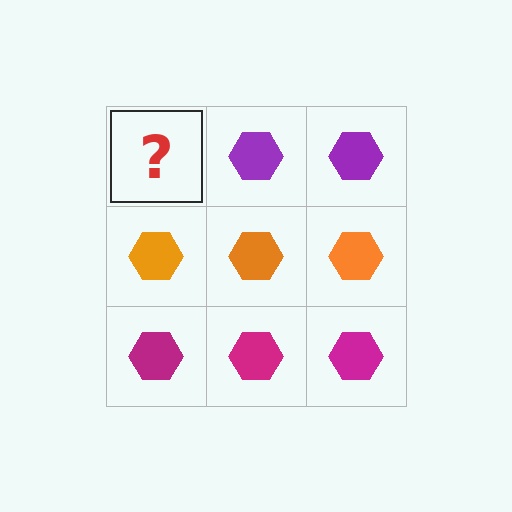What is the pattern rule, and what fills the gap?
The rule is that each row has a consistent color. The gap should be filled with a purple hexagon.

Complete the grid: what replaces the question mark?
The question mark should be replaced with a purple hexagon.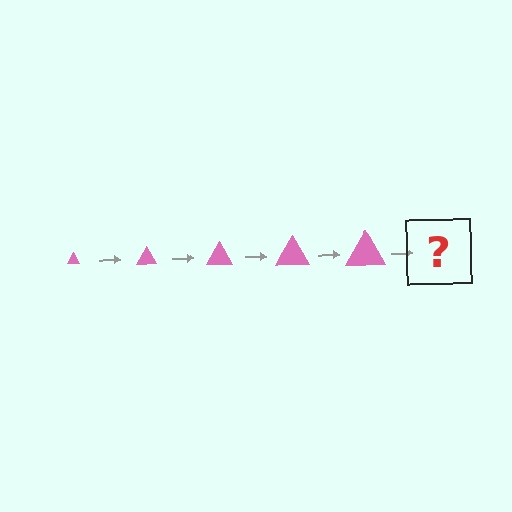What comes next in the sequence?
The next element should be a pink triangle, larger than the previous one.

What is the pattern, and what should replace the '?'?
The pattern is that the triangle gets progressively larger each step. The '?' should be a pink triangle, larger than the previous one.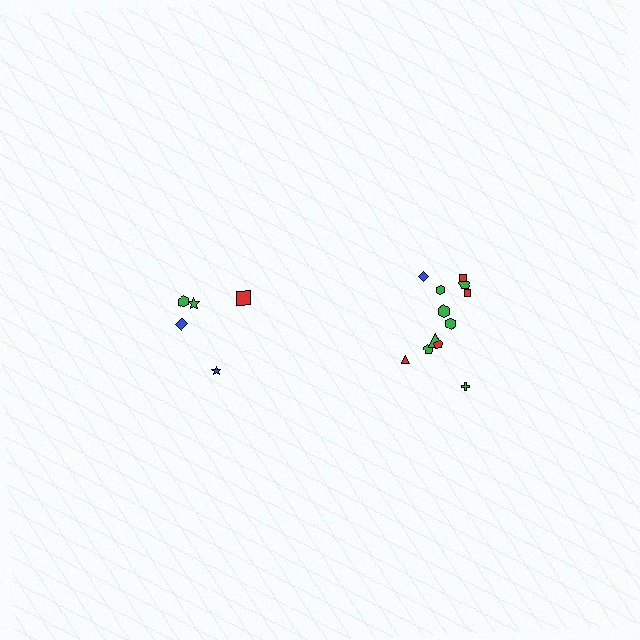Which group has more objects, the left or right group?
The right group.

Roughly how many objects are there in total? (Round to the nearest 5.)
Roughly 15 objects in total.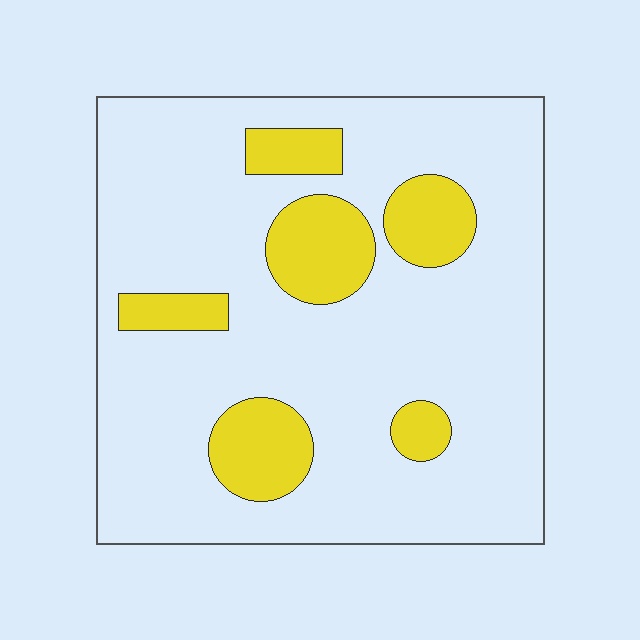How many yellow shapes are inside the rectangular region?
6.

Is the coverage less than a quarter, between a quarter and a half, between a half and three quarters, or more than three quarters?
Less than a quarter.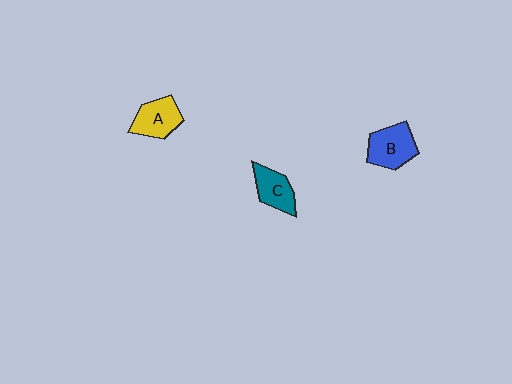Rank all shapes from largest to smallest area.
From largest to smallest: B (blue), A (yellow), C (teal).